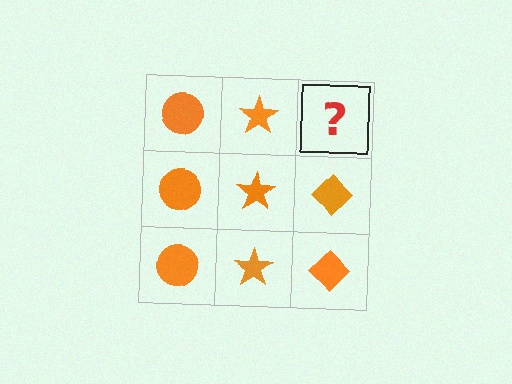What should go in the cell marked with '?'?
The missing cell should contain an orange diamond.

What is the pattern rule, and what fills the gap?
The rule is that each column has a consistent shape. The gap should be filled with an orange diamond.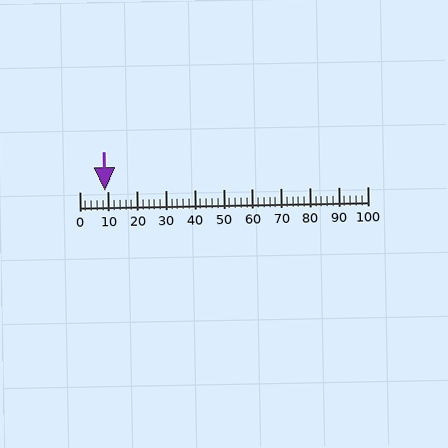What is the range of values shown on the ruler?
The ruler shows values from 0 to 100.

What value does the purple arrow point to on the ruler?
The purple arrow points to approximately 9.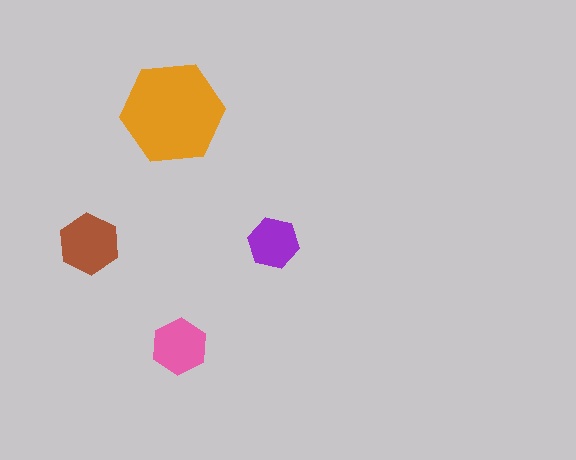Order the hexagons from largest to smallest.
the orange one, the brown one, the pink one, the purple one.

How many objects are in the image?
There are 4 objects in the image.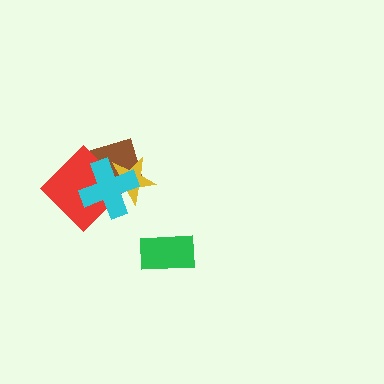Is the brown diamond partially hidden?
Yes, it is partially covered by another shape.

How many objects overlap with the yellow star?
3 objects overlap with the yellow star.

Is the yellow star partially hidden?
Yes, it is partially covered by another shape.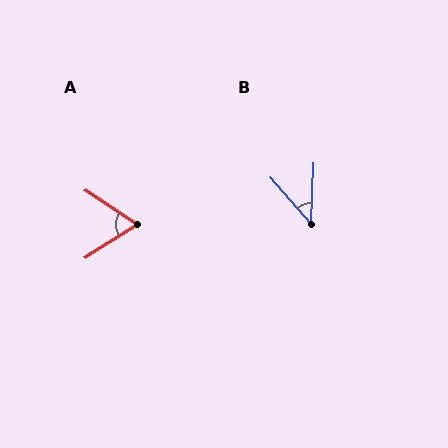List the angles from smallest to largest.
B (43°), A (65°).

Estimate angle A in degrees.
Approximately 65 degrees.